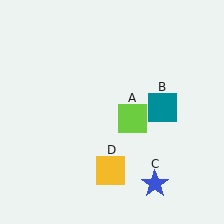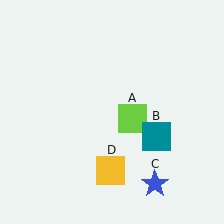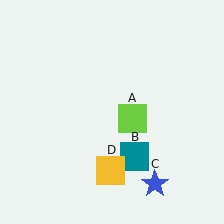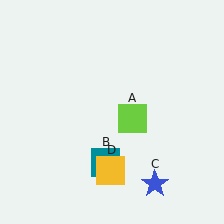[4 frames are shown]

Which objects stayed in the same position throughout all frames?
Lime square (object A) and blue star (object C) and yellow square (object D) remained stationary.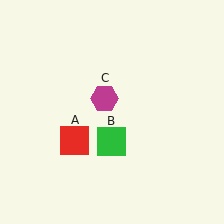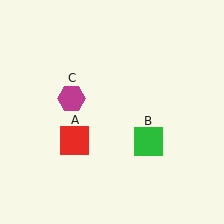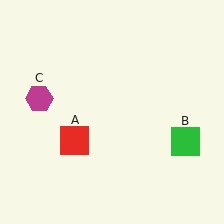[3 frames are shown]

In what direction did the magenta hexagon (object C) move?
The magenta hexagon (object C) moved left.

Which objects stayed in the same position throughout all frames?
Red square (object A) remained stationary.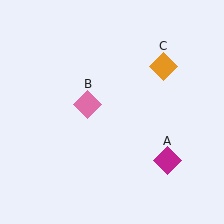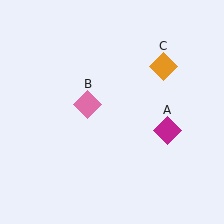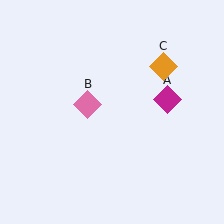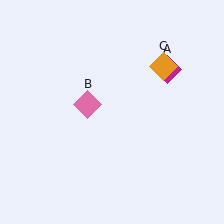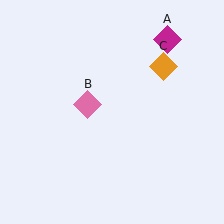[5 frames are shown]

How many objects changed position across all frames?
1 object changed position: magenta diamond (object A).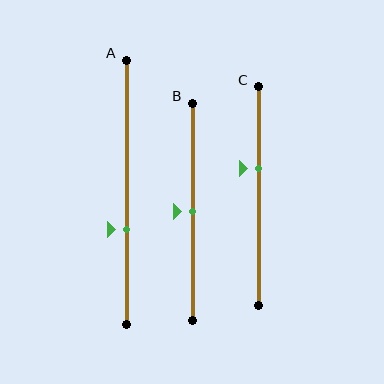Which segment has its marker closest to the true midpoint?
Segment B has its marker closest to the true midpoint.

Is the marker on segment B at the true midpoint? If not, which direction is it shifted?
Yes, the marker on segment B is at the true midpoint.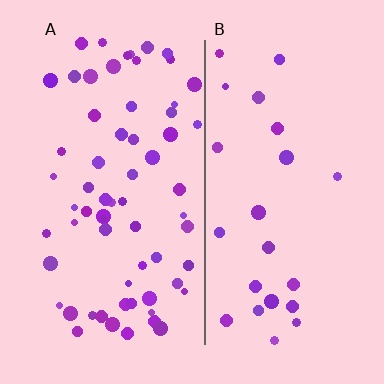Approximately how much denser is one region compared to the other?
Approximately 2.8× — region A over region B.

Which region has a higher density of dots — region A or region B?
A (the left).